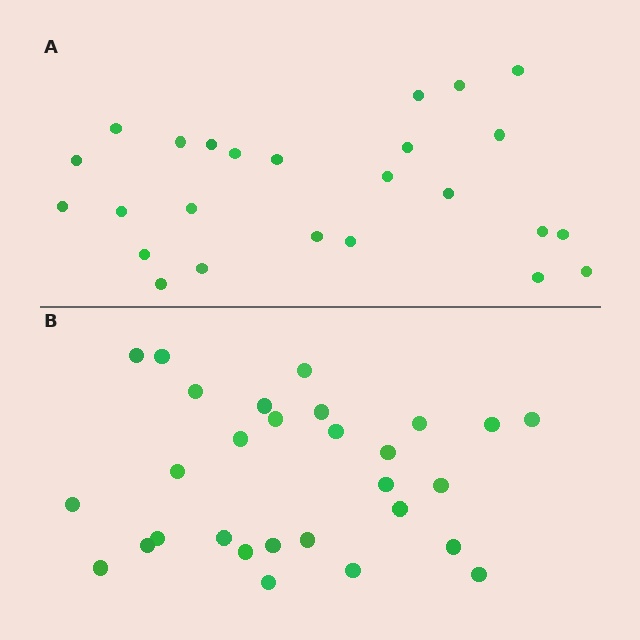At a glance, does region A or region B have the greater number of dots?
Region B (the bottom region) has more dots.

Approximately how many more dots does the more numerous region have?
Region B has about 4 more dots than region A.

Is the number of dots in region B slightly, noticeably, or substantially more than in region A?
Region B has only slightly more — the two regions are fairly close. The ratio is roughly 1.2 to 1.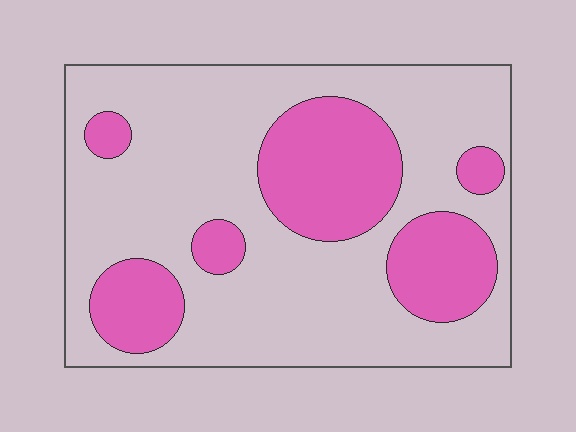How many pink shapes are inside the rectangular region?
6.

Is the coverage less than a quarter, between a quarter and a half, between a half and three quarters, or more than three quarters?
Between a quarter and a half.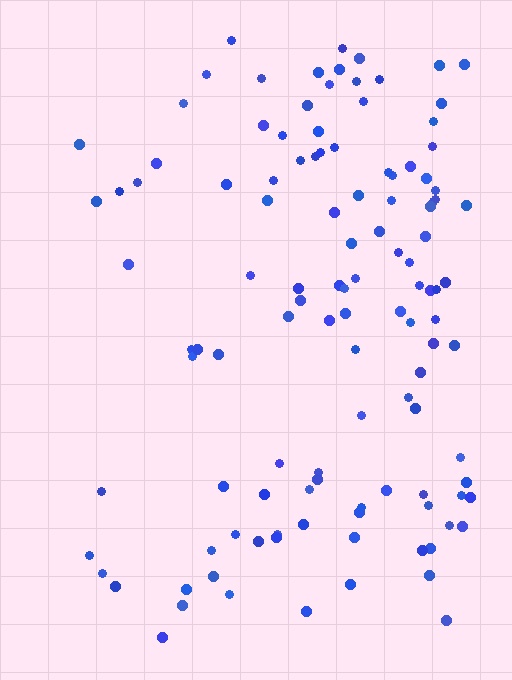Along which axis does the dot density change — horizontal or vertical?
Horizontal.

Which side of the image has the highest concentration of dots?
The right.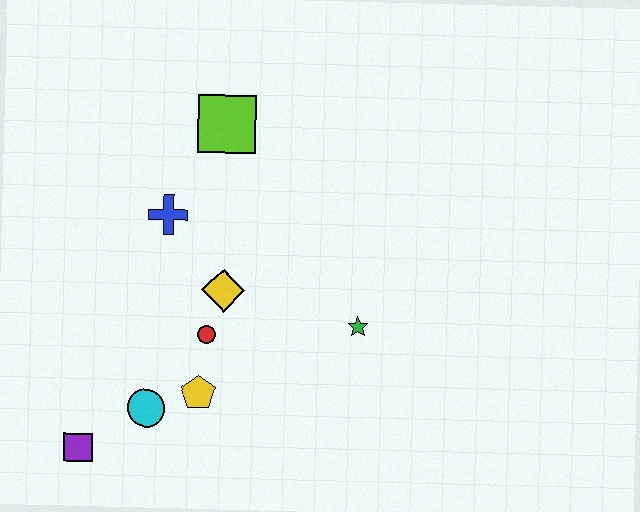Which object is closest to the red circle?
The yellow diamond is closest to the red circle.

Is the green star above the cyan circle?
Yes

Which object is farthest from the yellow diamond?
The purple square is farthest from the yellow diamond.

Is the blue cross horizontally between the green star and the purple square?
Yes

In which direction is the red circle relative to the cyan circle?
The red circle is above the cyan circle.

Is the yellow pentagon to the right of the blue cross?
Yes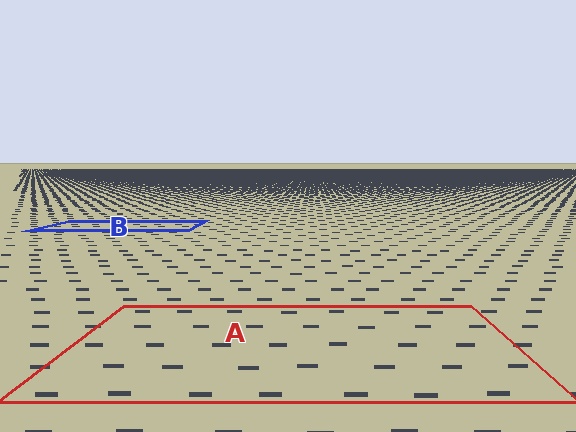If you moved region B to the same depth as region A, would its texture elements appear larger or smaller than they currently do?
They would appear larger. At a closer depth, the same texture elements are projected at a bigger on-screen size.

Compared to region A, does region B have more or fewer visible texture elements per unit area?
Region B has more texture elements per unit area — they are packed more densely because it is farther away.